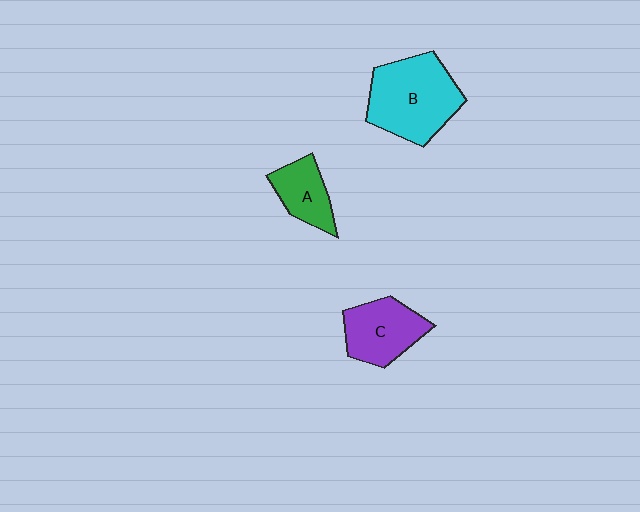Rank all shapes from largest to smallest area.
From largest to smallest: B (cyan), C (purple), A (green).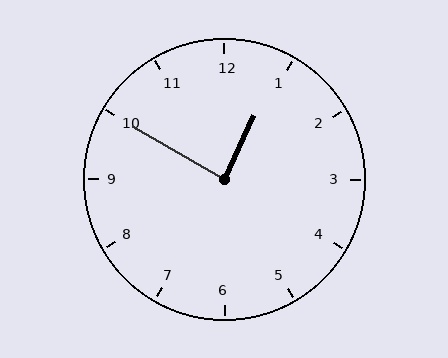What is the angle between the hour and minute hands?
Approximately 85 degrees.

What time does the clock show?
12:50.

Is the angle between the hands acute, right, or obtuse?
It is right.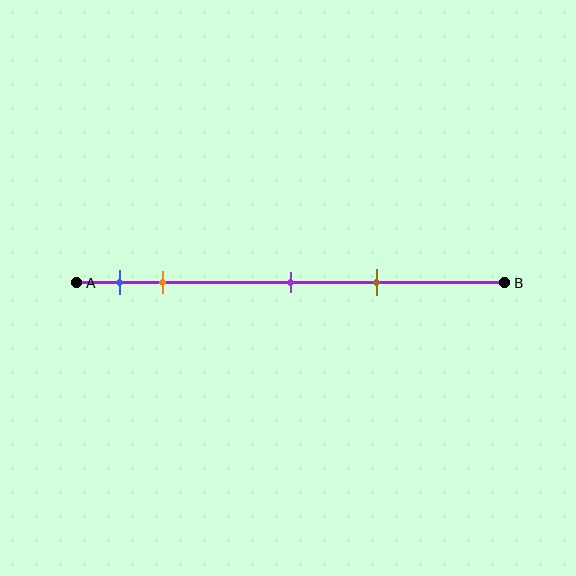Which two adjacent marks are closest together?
The blue and orange marks are the closest adjacent pair.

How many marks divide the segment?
There are 4 marks dividing the segment.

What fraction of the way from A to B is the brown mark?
The brown mark is approximately 70% (0.7) of the way from A to B.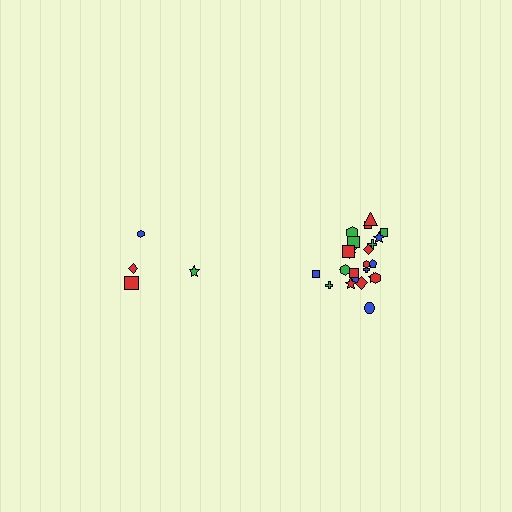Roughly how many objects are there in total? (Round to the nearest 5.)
Roughly 30 objects in total.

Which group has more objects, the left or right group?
The right group.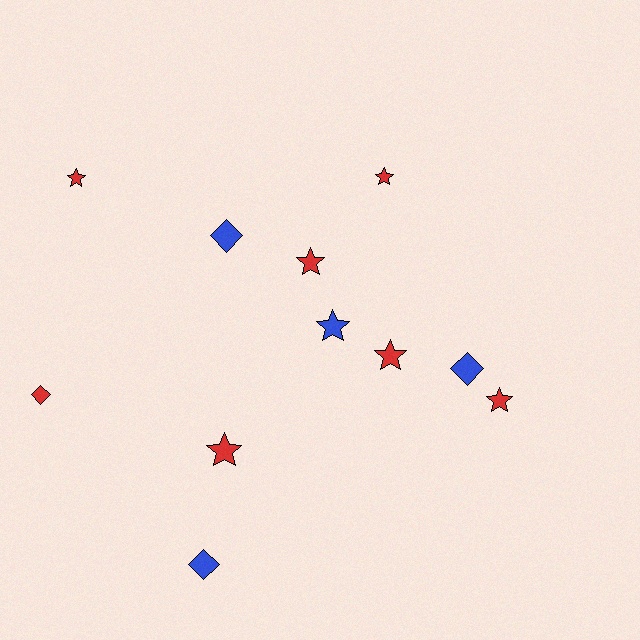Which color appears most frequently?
Red, with 7 objects.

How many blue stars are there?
There is 1 blue star.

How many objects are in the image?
There are 11 objects.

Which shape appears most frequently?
Star, with 7 objects.